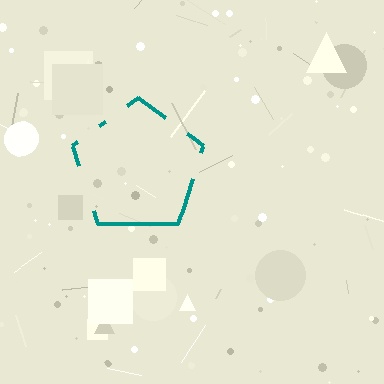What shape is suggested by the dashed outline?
The dashed outline suggests a pentagon.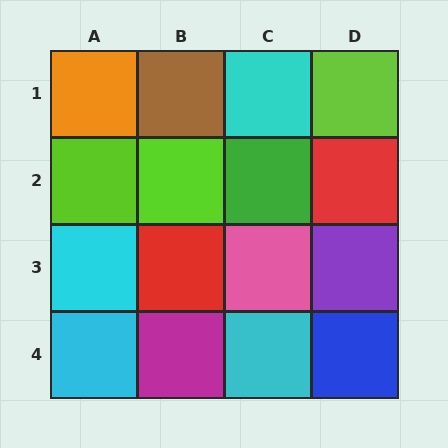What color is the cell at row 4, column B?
Magenta.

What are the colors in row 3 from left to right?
Cyan, red, pink, purple.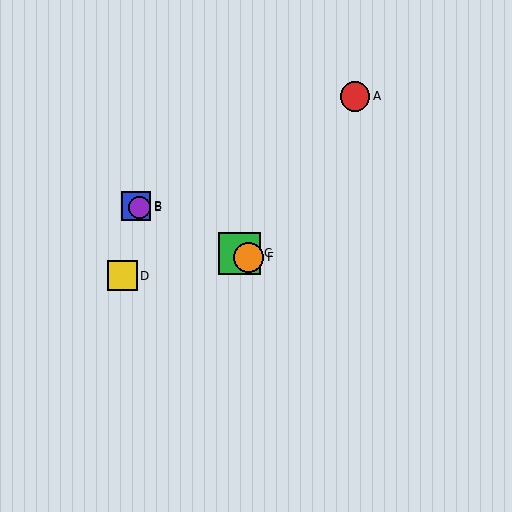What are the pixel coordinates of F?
Object F is at (248, 257).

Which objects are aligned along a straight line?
Objects B, C, E, F are aligned along a straight line.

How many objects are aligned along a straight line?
4 objects (B, C, E, F) are aligned along a straight line.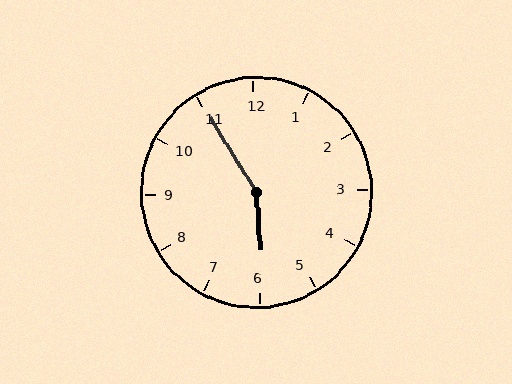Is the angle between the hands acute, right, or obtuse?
It is obtuse.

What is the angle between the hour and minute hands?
Approximately 152 degrees.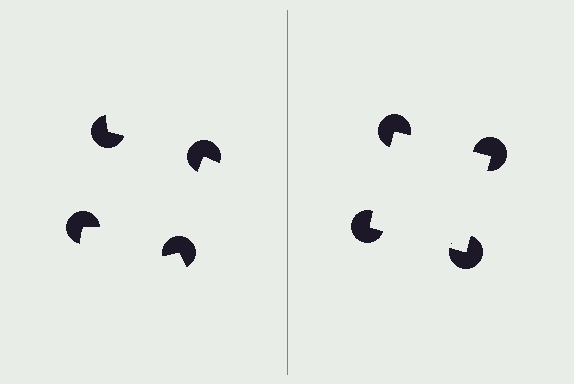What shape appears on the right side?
An illusory square.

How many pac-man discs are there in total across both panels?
8 — 4 on each side.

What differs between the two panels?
The pac-man discs are positioned identically on both sides; only the wedge orientations differ. On the right they align to a square; on the left they are misaligned.